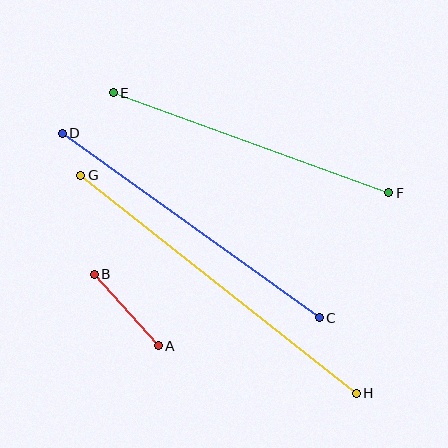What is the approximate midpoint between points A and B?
The midpoint is at approximately (126, 310) pixels.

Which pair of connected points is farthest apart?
Points G and H are farthest apart.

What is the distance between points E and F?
The distance is approximately 293 pixels.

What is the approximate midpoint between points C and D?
The midpoint is at approximately (191, 225) pixels.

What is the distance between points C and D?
The distance is approximately 316 pixels.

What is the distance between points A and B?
The distance is approximately 96 pixels.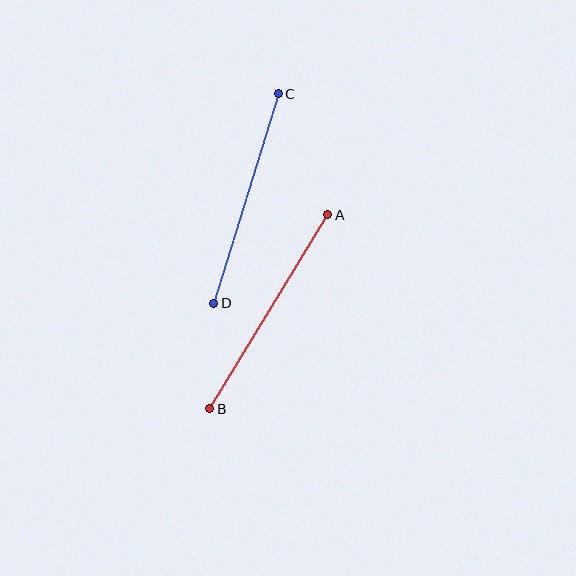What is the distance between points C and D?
The distance is approximately 219 pixels.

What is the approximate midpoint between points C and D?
The midpoint is at approximately (246, 199) pixels.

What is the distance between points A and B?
The distance is approximately 227 pixels.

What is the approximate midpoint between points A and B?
The midpoint is at approximately (269, 312) pixels.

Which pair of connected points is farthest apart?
Points A and B are farthest apart.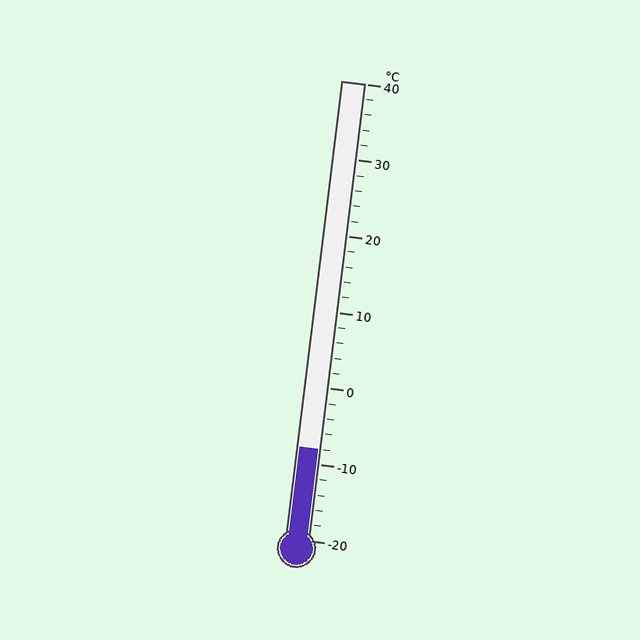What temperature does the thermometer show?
The thermometer shows approximately -8°C.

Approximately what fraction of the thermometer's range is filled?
The thermometer is filled to approximately 20% of its range.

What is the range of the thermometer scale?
The thermometer scale ranges from -20°C to 40°C.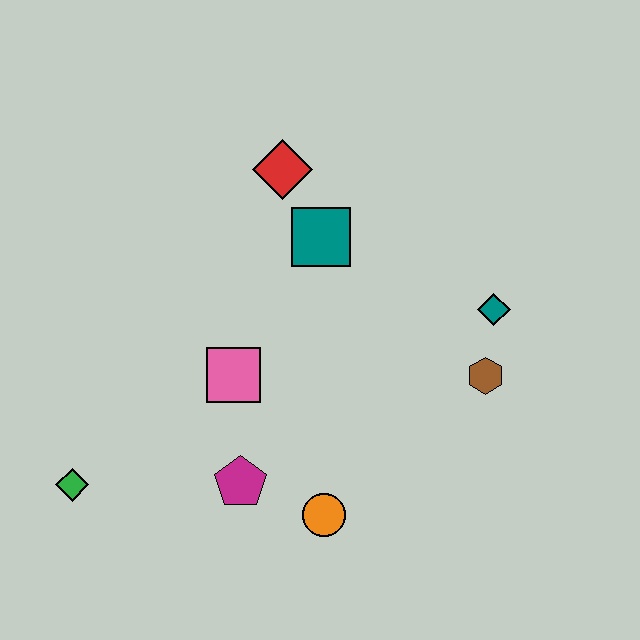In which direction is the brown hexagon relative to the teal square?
The brown hexagon is to the right of the teal square.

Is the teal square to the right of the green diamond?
Yes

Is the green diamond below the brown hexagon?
Yes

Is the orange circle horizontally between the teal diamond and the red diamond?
Yes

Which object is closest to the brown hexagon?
The teal diamond is closest to the brown hexagon.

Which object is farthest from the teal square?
The green diamond is farthest from the teal square.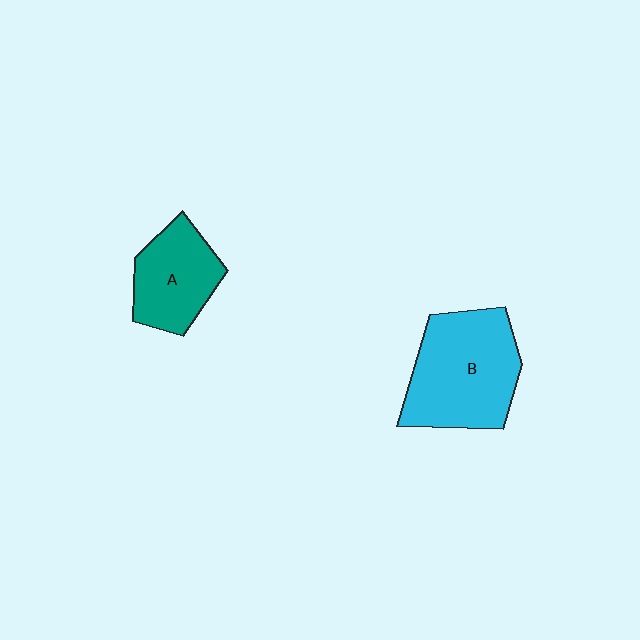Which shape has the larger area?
Shape B (cyan).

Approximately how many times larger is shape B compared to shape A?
Approximately 1.6 times.